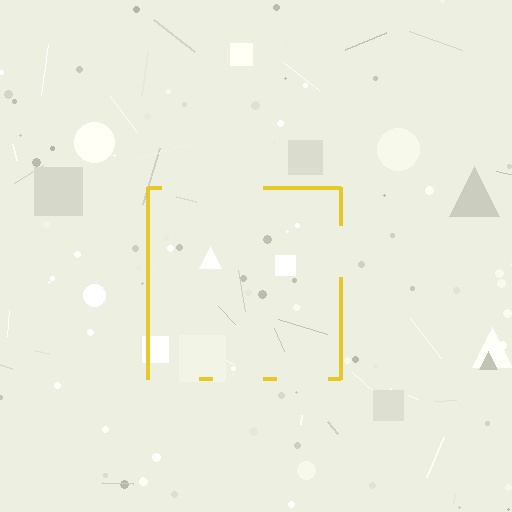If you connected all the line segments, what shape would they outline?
They would outline a square.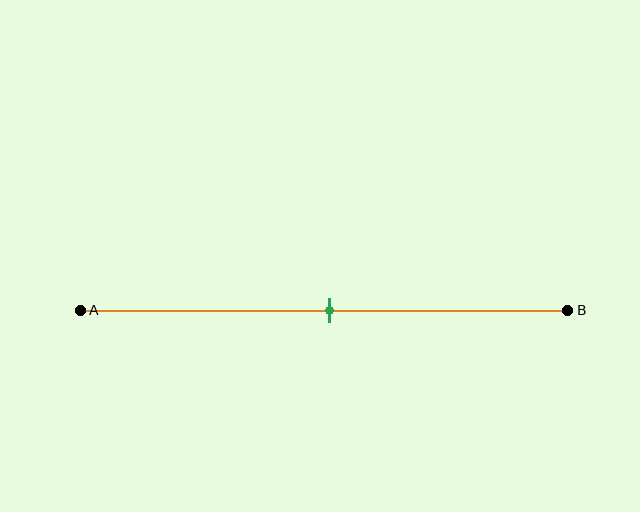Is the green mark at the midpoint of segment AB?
Yes, the mark is approximately at the midpoint.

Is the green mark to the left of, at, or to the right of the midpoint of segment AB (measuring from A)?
The green mark is approximately at the midpoint of segment AB.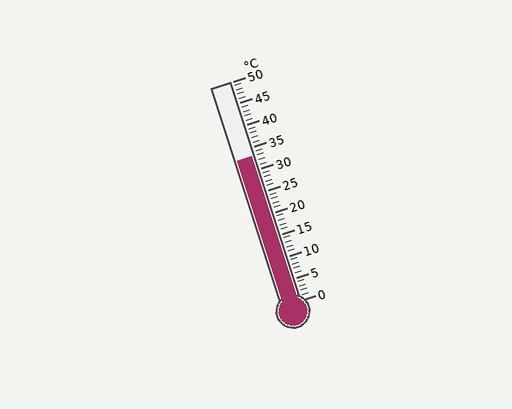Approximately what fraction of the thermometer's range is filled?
The thermometer is filled to approximately 65% of its range.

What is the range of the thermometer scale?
The thermometer scale ranges from 0°C to 50°C.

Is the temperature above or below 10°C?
The temperature is above 10°C.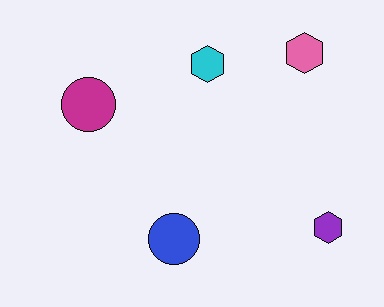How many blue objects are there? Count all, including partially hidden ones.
There is 1 blue object.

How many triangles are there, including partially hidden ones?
There are no triangles.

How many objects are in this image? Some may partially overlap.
There are 5 objects.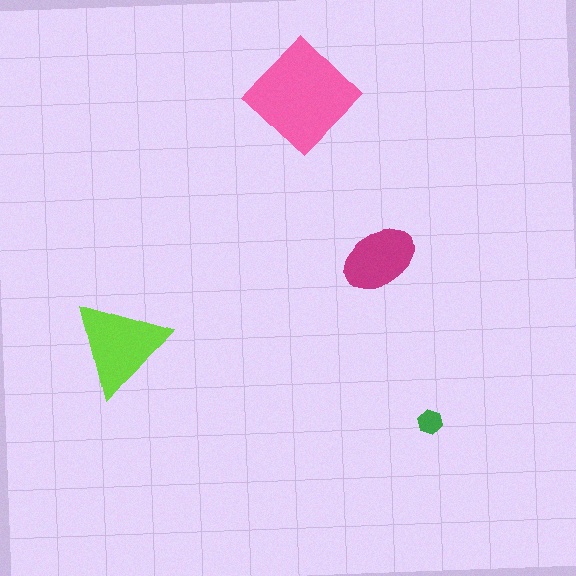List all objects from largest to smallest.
The pink diamond, the lime triangle, the magenta ellipse, the green hexagon.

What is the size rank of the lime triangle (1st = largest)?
2nd.